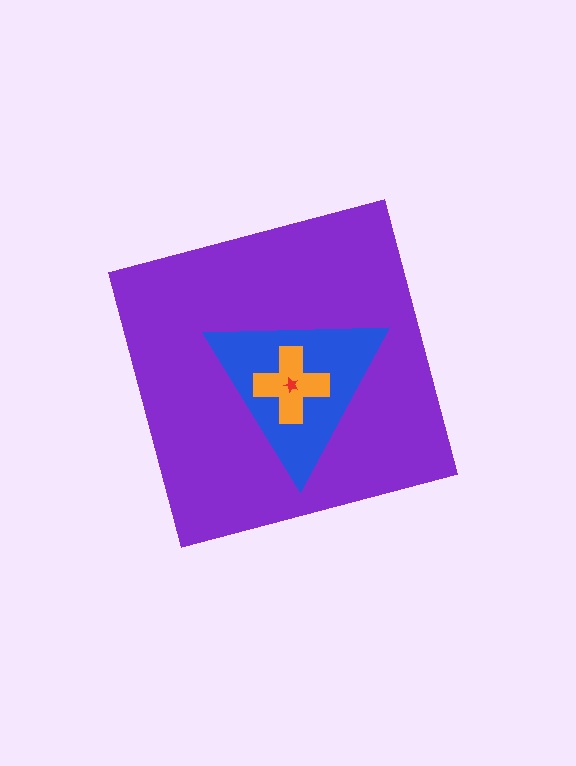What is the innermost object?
The red star.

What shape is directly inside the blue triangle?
The orange cross.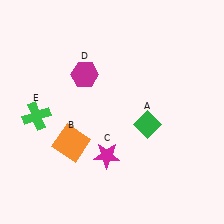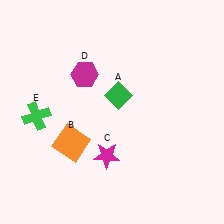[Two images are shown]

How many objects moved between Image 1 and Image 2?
1 object moved between the two images.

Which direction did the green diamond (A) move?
The green diamond (A) moved left.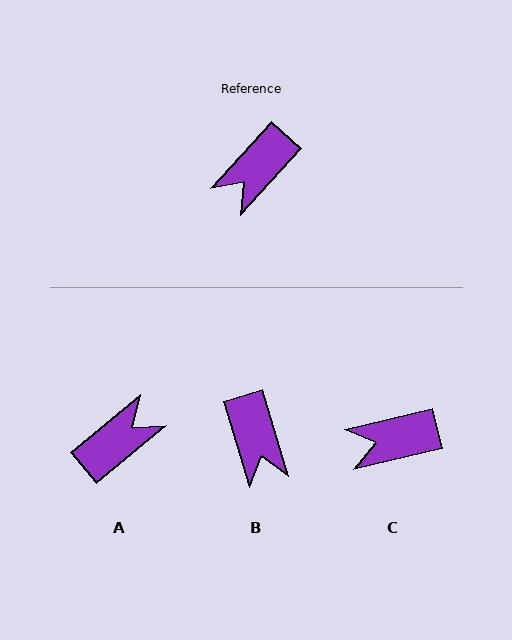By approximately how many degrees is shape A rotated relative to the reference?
Approximately 172 degrees counter-clockwise.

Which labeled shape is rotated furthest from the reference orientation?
A, about 172 degrees away.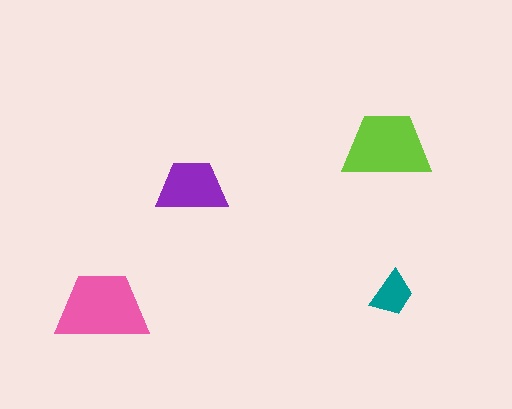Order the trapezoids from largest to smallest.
the pink one, the lime one, the purple one, the teal one.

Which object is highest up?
The lime trapezoid is topmost.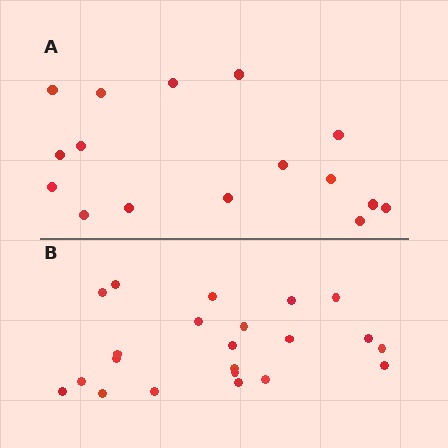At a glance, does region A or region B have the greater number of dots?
Region B (the bottom region) has more dots.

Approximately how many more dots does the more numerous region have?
Region B has about 6 more dots than region A.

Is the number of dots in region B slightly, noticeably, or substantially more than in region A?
Region B has noticeably more, but not dramatically so. The ratio is roughly 1.4 to 1.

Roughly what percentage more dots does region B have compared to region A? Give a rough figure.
About 40% more.